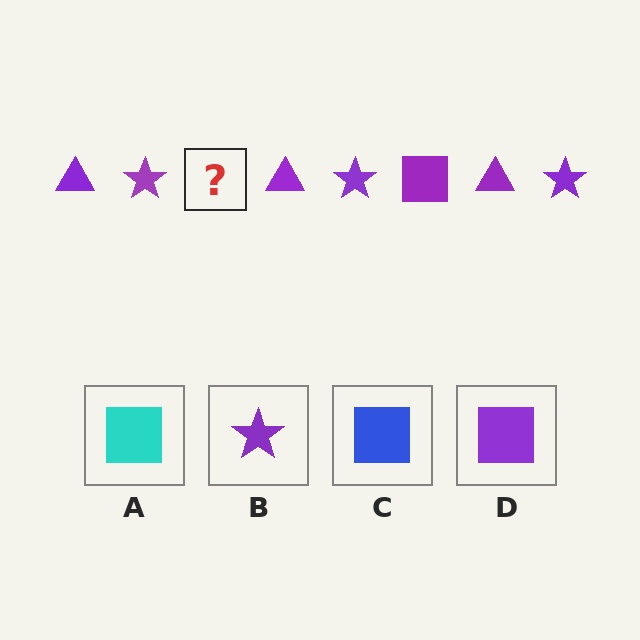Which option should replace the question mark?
Option D.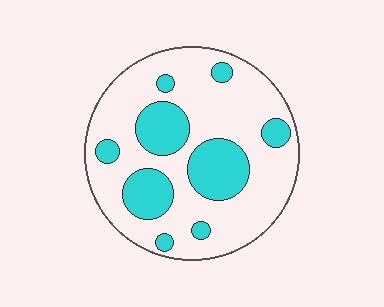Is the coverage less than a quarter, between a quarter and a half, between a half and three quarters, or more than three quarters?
Between a quarter and a half.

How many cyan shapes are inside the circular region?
9.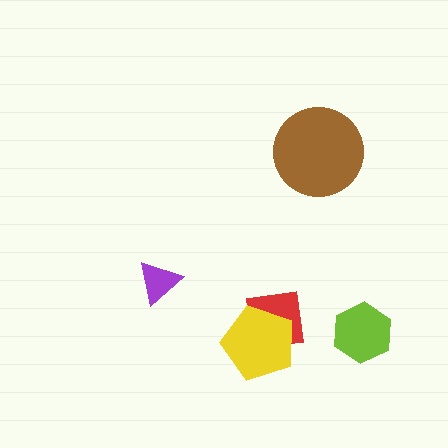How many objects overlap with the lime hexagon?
0 objects overlap with the lime hexagon.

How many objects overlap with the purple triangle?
0 objects overlap with the purple triangle.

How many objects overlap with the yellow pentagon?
1 object overlaps with the yellow pentagon.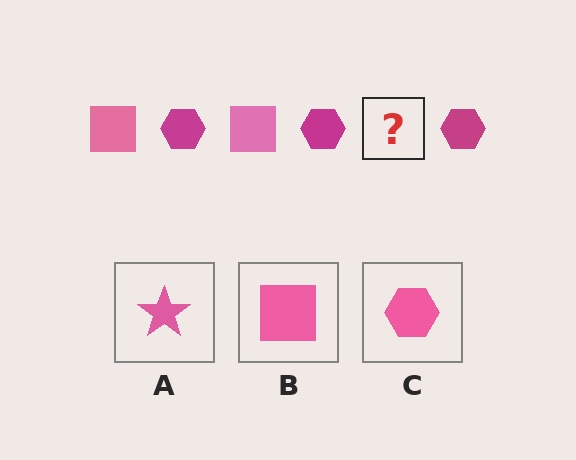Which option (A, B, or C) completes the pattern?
B.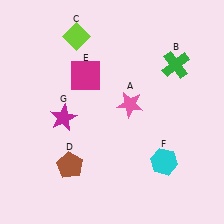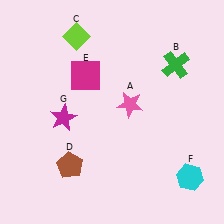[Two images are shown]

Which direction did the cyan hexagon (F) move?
The cyan hexagon (F) moved right.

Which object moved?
The cyan hexagon (F) moved right.